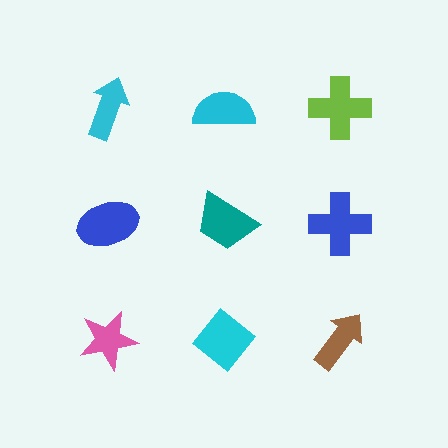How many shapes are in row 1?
3 shapes.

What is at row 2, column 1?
A blue ellipse.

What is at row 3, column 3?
A brown arrow.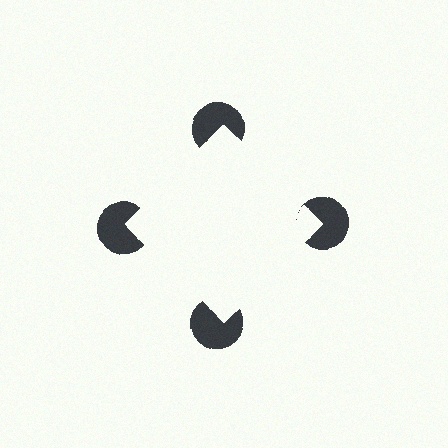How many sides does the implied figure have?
4 sides.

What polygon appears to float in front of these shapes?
An illusory square — its edges are inferred from the aligned wedge cuts in the pac-man discs, not physically drawn.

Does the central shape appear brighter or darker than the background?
It typically appears slightly brighter than the background, even though no actual brightness change is drawn.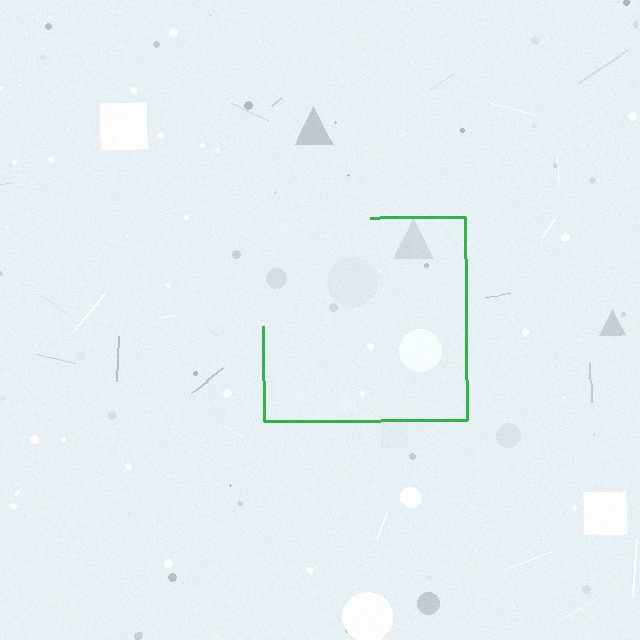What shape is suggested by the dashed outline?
The dashed outline suggests a square.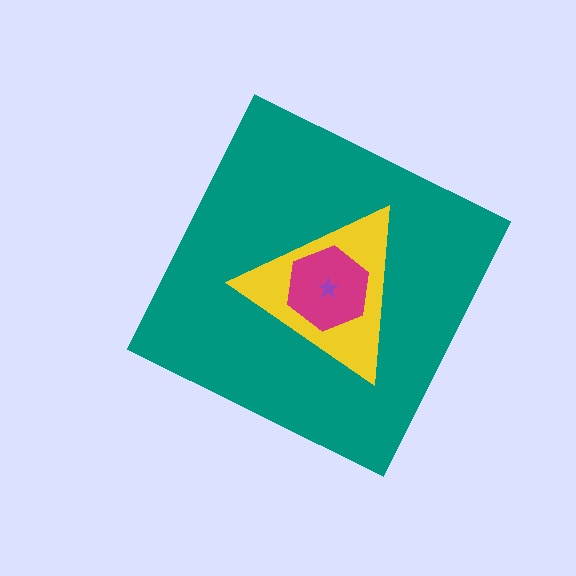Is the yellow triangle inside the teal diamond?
Yes.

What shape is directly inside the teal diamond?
The yellow triangle.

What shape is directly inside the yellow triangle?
The magenta hexagon.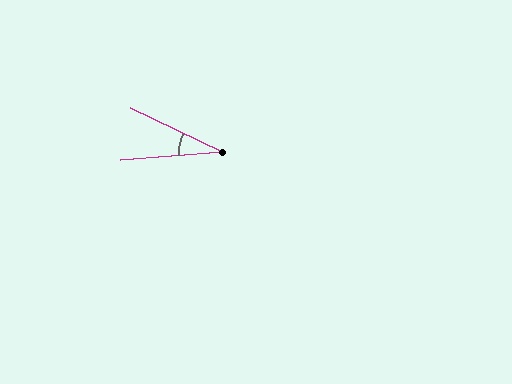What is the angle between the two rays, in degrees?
Approximately 30 degrees.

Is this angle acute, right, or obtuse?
It is acute.